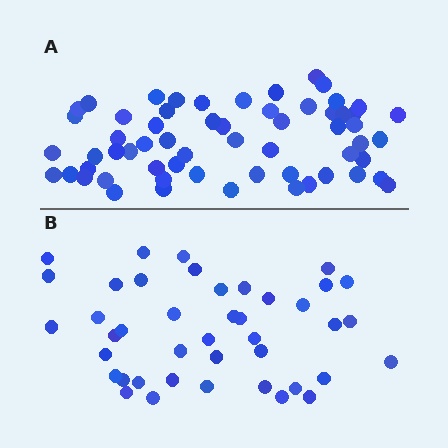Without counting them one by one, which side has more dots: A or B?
Region A (the top region) has more dots.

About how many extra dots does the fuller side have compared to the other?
Region A has approximately 20 more dots than region B.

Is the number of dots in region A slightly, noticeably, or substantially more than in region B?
Region A has noticeably more, but not dramatically so. The ratio is roughly 1.4 to 1.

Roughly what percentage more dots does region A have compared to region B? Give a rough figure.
About 45% more.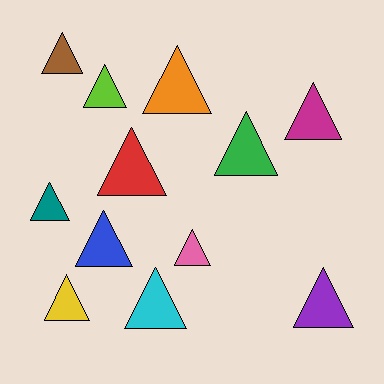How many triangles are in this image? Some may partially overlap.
There are 12 triangles.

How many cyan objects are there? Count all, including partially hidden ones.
There is 1 cyan object.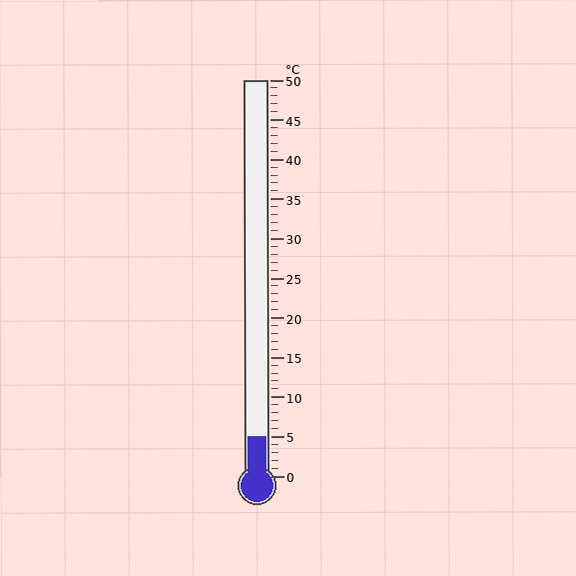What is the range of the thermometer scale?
The thermometer scale ranges from 0°C to 50°C.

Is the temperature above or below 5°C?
The temperature is at 5°C.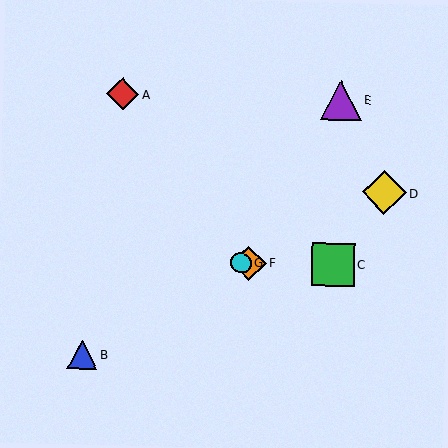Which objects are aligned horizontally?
Objects C, F, G are aligned horizontally.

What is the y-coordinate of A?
Object A is at y≈94.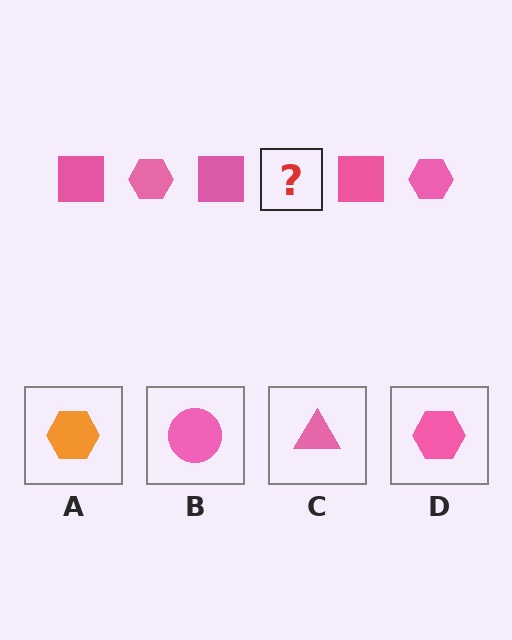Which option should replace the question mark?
Option D.